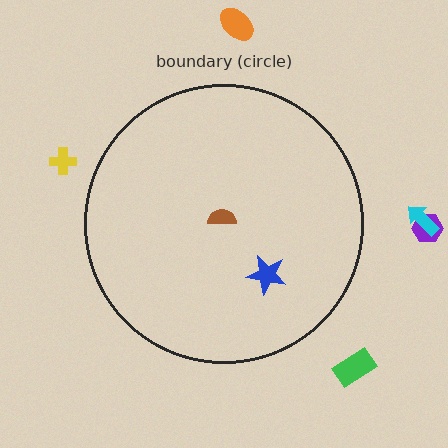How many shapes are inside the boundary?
2 inside, 5 outside.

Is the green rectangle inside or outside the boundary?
Outside.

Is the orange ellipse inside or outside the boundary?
Outside.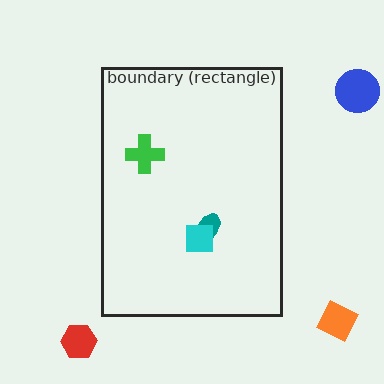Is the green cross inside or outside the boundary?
Inside.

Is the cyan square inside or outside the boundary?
Inside.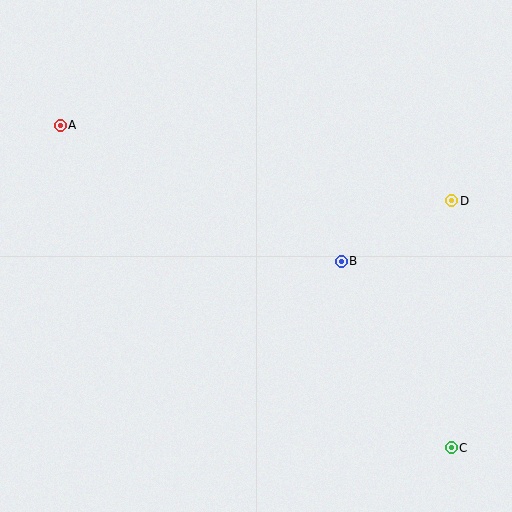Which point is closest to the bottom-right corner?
Point C is closest to the bottom-right corner.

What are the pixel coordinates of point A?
Point A is at (60, 125).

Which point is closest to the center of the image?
Point B at (341, 261) is closest to the center.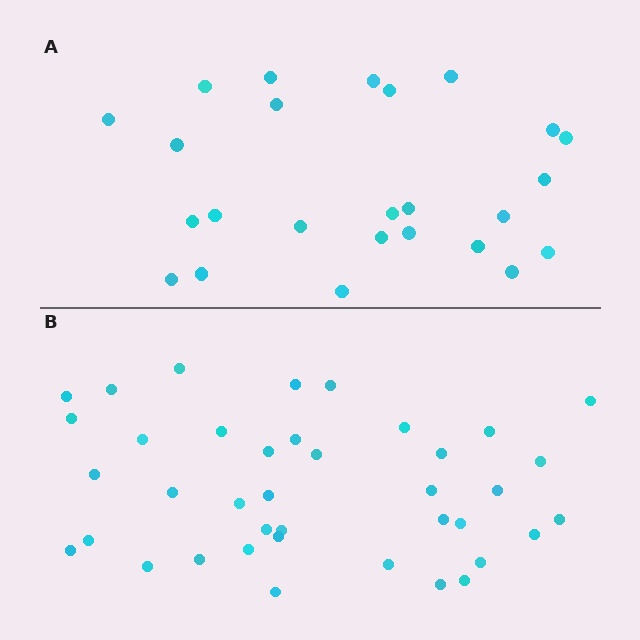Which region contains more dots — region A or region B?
Region B (the bottom region) has more dots.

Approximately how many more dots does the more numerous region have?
Region B has approximately 15 more dots than region A.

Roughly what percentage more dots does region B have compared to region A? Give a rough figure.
About 55% more.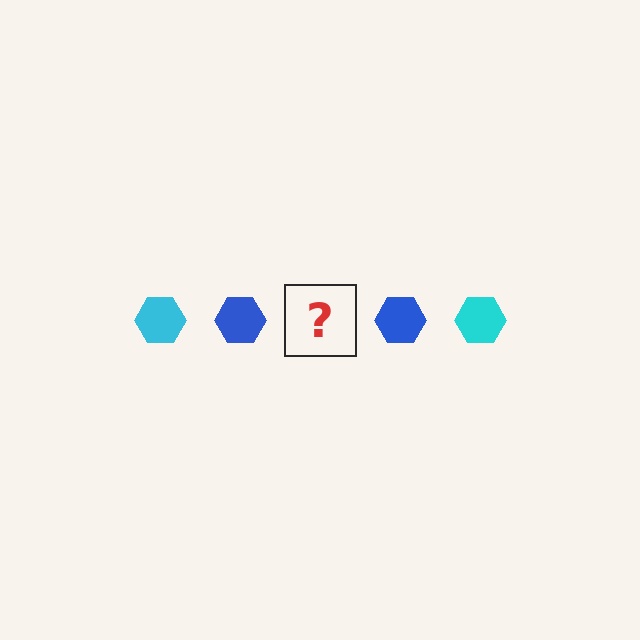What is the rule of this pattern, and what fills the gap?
The rule is that the pattern cycles through cyan, blue hexagons. The gap should be filled with a cyan hexagon.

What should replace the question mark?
The question mark should be replaced with a cyan hexagon.